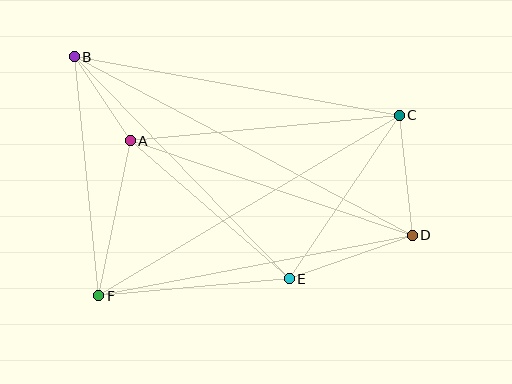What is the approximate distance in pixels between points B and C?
The distance between B and C is approximately 330 pixels.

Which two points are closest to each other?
Points A and B are closest to each other.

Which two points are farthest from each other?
Points B and D are farthest from each other.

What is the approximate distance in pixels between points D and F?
The distance between D and F is approximately 319 pixels.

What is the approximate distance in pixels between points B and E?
The distance between B and E is approximately 309 pixels.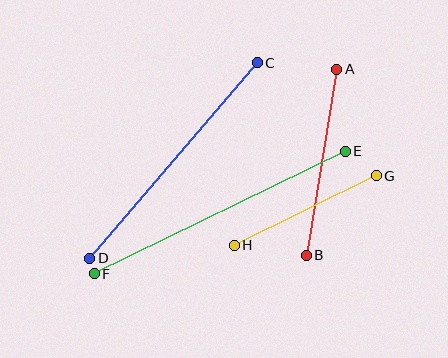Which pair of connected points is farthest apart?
Points E and F are farthest apart.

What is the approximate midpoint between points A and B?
The midpoint is at approximately (322, 162) pixels.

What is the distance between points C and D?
The distance is approximately 257 pixels.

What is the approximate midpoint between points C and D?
The midpoint is at approximately (173, 160) pixels.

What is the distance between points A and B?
The distance is approximately 188 pixels.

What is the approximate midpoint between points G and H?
The midpoint is at approximately (305, 210) pixels.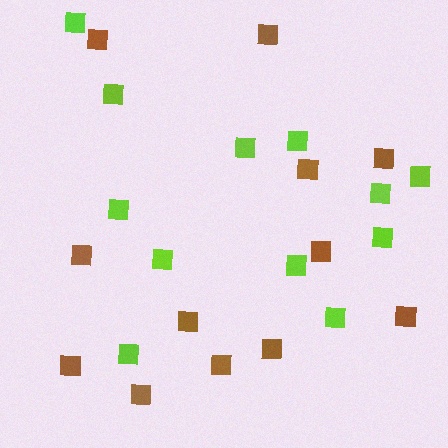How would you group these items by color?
There are 2 groups: one group of brown squares (12) and one group of lime squares (12).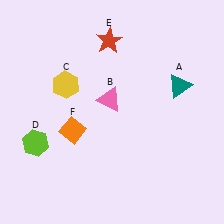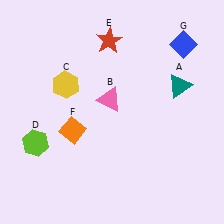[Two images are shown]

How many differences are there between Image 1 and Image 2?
There is 1 difference between the two images.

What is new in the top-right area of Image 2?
A blue diamond (G) was added in the top-right area of Image 2.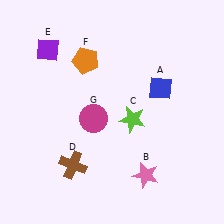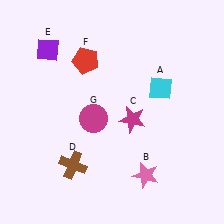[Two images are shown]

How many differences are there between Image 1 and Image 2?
There are 3 differences between the two images.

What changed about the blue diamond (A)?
In Image 1, A is blue. In Image 2, it changed to cyan.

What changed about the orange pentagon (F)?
In Image 1, F is orange. In Image 2, it changed to red.